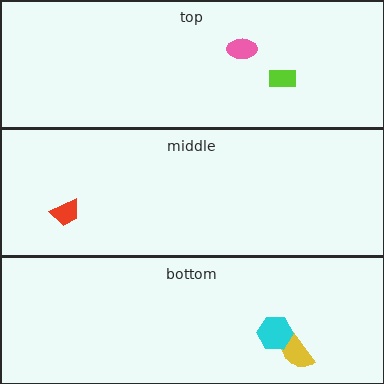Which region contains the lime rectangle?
The top region.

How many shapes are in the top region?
2.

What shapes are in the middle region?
The red trapezoid.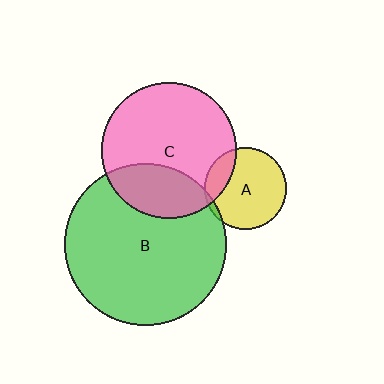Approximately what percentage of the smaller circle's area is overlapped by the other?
Approximately 5%.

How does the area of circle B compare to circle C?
Approximately 1.4 times.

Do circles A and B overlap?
Yes.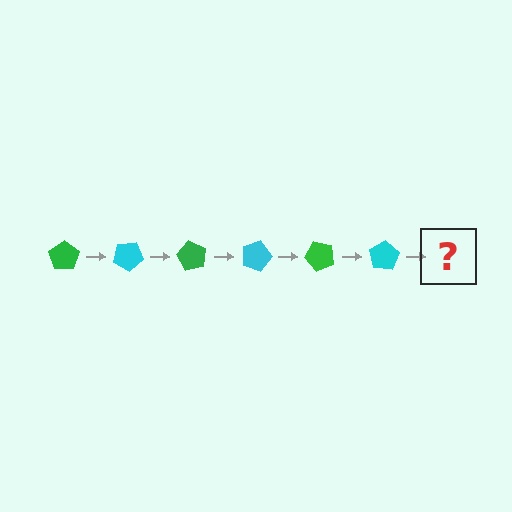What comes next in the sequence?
The next element should be a green pentagon, rotated 180 degrees from the start.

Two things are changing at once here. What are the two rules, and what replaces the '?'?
The two rules are that it rotates 30 degrees each step and the color cycles through green and cyan. The '?' should be a green pentagon, rotated 180 degrees from the start.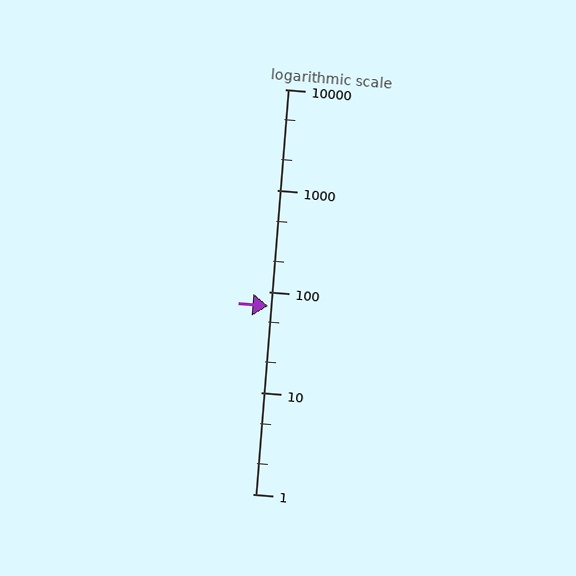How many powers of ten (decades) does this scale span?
The scale spans 4 decades, from 1 to 10000.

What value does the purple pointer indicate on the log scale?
The pointer indicates approximately 72.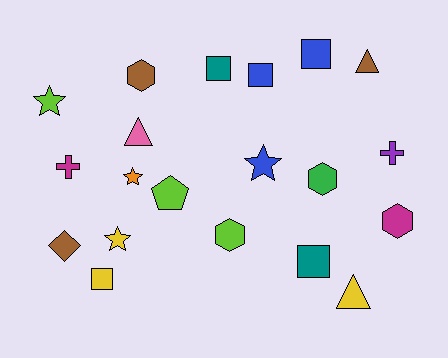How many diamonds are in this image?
There is 1 diamond.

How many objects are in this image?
There are 20 objects.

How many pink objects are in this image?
There is 1 pink object.